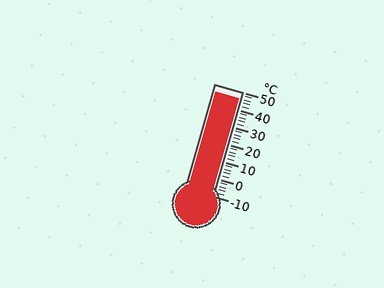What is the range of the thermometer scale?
The thermometer scale ranges from -10°C to 50°C.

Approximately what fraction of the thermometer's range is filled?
The thermometer is filled to approximately 95% of its range.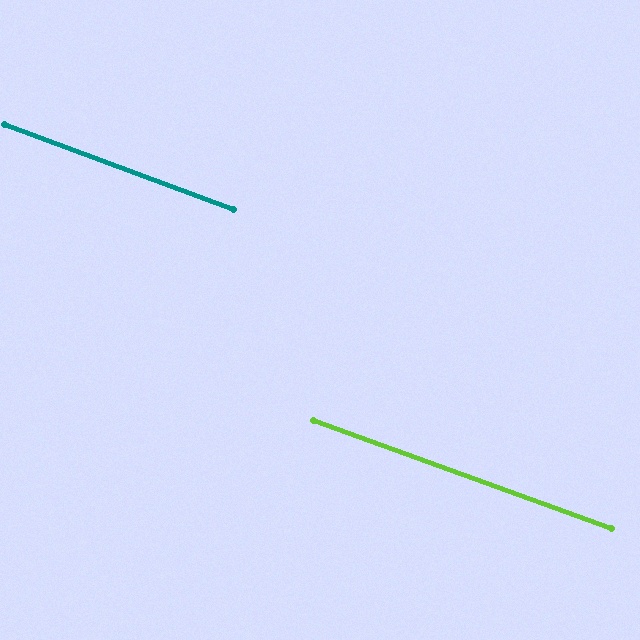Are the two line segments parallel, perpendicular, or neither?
Parallel — their directions differ by only 0.5°.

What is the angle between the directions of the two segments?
Approximately 1 degree.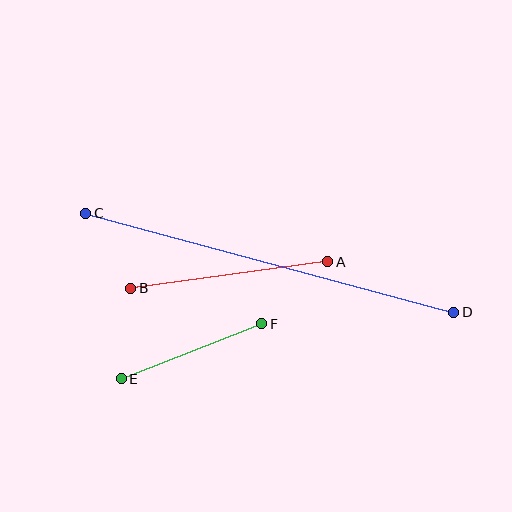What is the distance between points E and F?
The distance is approximately 151 pixels.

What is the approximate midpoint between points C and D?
The midpoint is at approximately (270, 263) pixels.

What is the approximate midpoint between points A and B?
The midpoint is at approximately (229, 275) pixels.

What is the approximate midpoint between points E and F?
The midpoint is at approximately (192, 351) pixels.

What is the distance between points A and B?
The distance is approximately 199 pixels.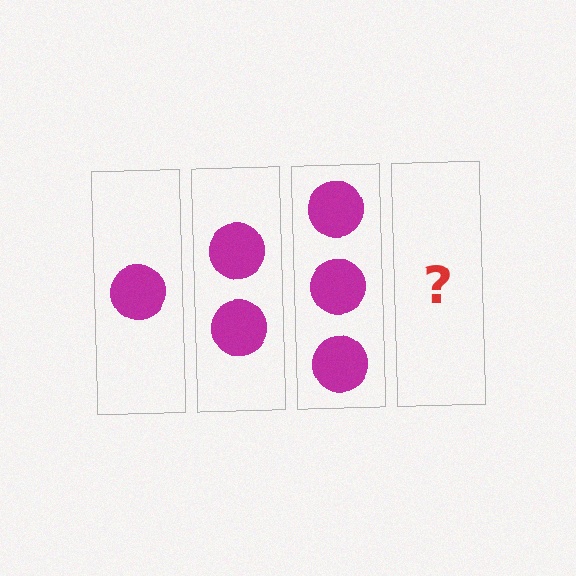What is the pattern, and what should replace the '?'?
The pattern is that each step adds one more circle. The '?' should be 4 circles.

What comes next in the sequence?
The next element should be 4 circles.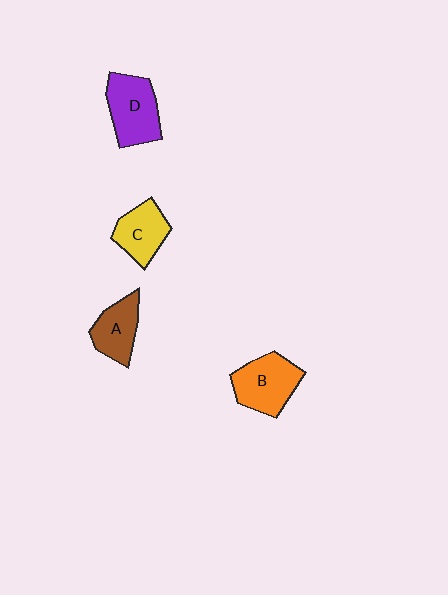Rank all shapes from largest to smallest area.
From largest to smallest: D (purple), B (orange), C (yellow), A (brown).